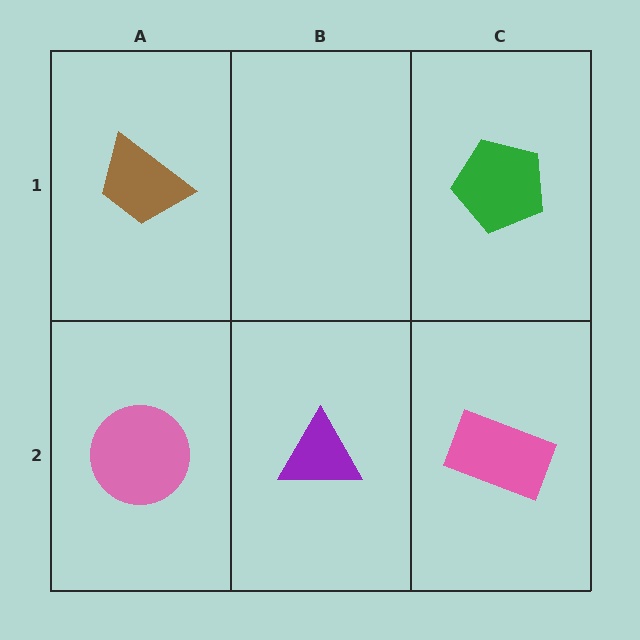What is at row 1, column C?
A green pentagon.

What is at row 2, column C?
A pink rectangle.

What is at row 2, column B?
A purple triangle.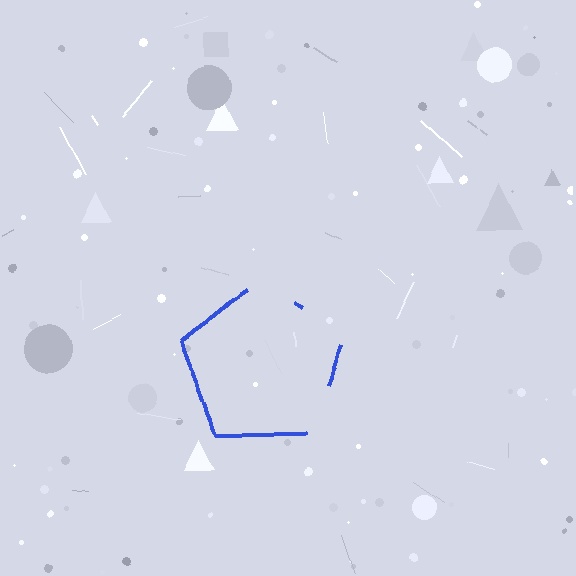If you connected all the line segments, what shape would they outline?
They would outline a pentagon.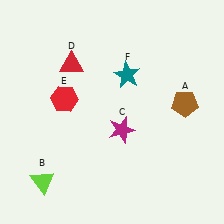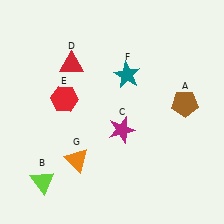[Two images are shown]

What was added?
An orange triangle (G) was added in Image 2.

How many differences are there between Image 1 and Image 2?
There is 1 difference between the two images.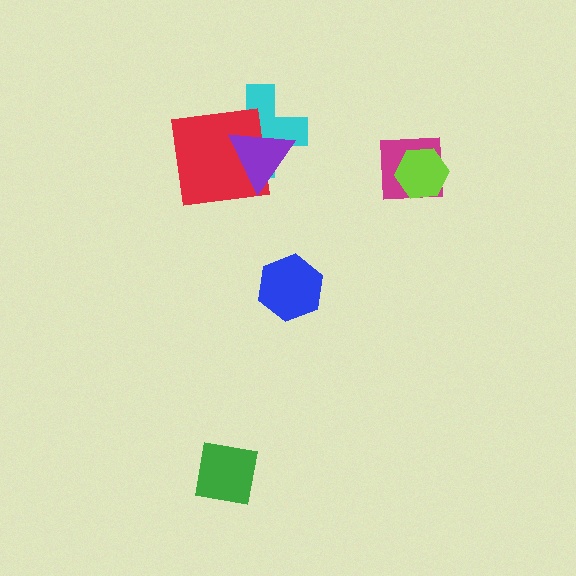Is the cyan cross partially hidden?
Yes, it is partially covered by another shape.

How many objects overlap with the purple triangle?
2 objects overlap with the purple triangle.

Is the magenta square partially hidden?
Yes, it is partially covered by another shape.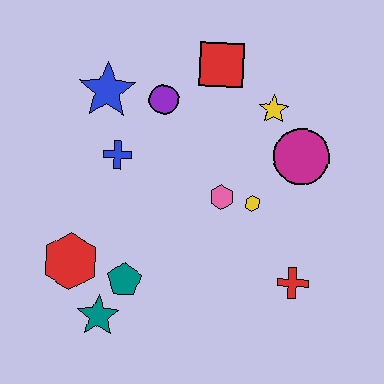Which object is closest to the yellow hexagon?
The pink hexagon is closest to the yellow hexagon.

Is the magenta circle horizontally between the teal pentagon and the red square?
No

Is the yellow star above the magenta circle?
Yes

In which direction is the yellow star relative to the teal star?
The yellow star is above the teal star.